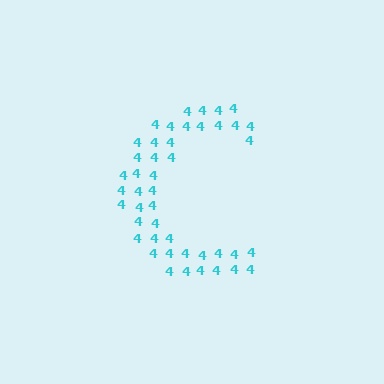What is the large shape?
The large shape is the letter C.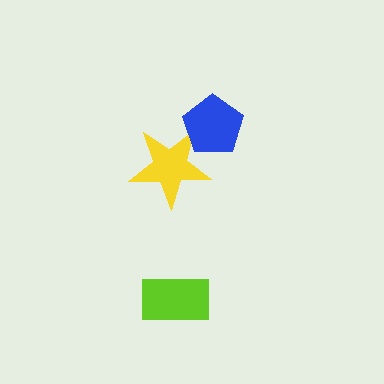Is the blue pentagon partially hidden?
No, no other shape covers it.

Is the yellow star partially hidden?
Yes, it is partially covered by another shape.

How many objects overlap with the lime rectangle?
0 objects overlap with the lime rectangle.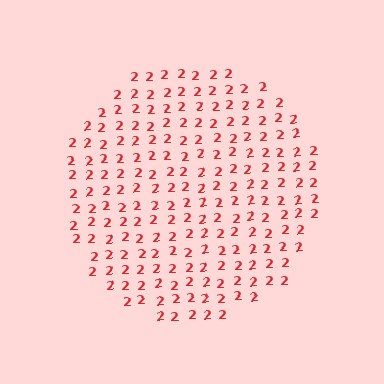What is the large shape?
The large shape is a circle.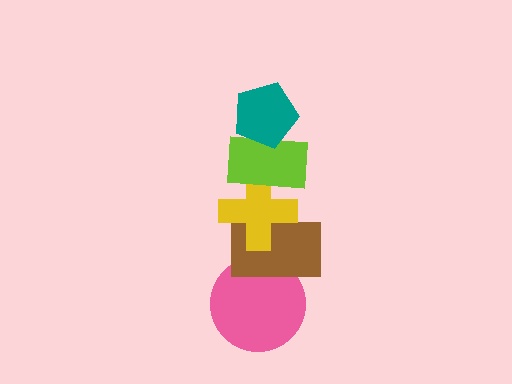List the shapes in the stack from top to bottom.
From top to bottom: the teal pentagon, the lime rectangle, the yellow cross, the brown rectangle, the pink circle.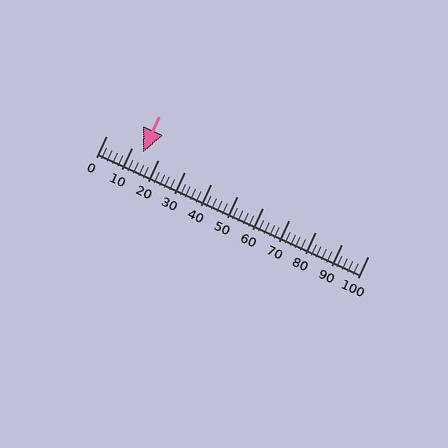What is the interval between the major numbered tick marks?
The major tick marks are spaced 10 units apart.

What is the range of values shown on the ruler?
The ruler shows values from 0 to 100.